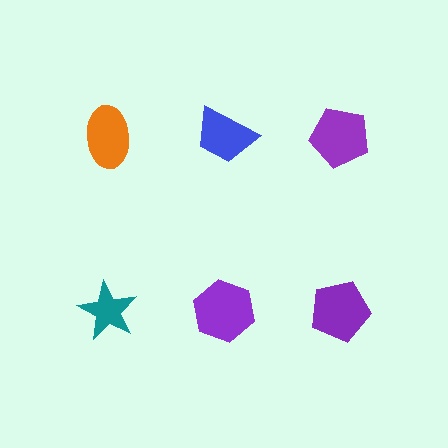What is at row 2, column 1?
A teal star.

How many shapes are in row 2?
3 shapes.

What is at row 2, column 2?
A purple hexagon.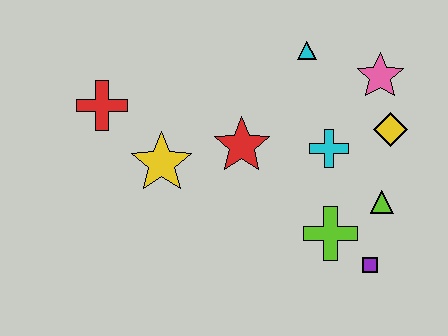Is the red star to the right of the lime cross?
No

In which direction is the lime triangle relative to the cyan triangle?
The lime triangle is below the cyan triangle.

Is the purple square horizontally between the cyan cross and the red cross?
No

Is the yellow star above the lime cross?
Yes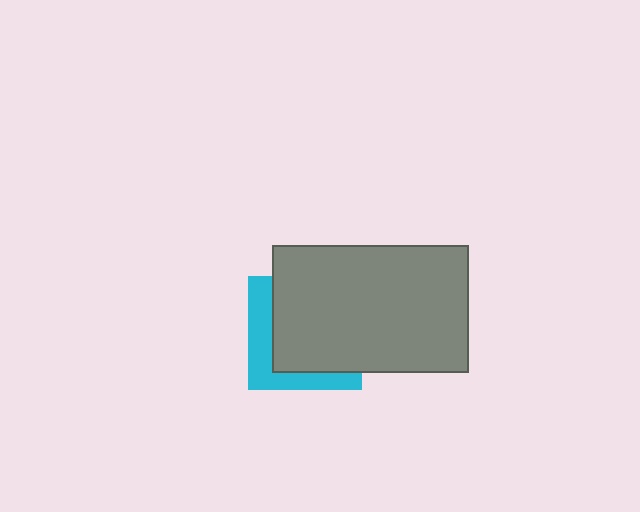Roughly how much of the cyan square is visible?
A small part of it is visible (roughly 32%).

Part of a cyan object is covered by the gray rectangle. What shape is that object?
It is a square.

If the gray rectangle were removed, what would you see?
You would see the complete cyan square.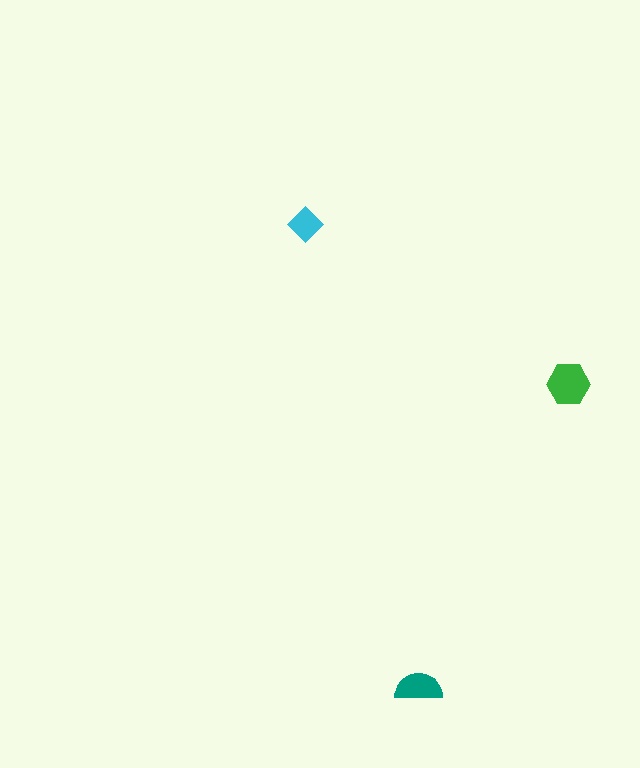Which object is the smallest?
The cyan diamond.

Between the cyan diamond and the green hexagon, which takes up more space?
The green hexagon.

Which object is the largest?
The green hexagon.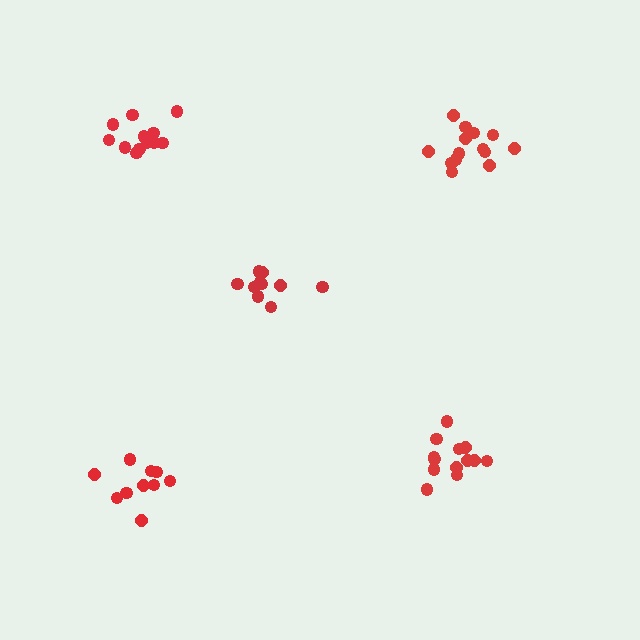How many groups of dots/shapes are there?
There are 5 groups.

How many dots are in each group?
Group 1: 10 dots, Group 2: 13 dots, Group 3: 10 dots, Group 4: 14 dots, Group 5: 12 dots (59 total).